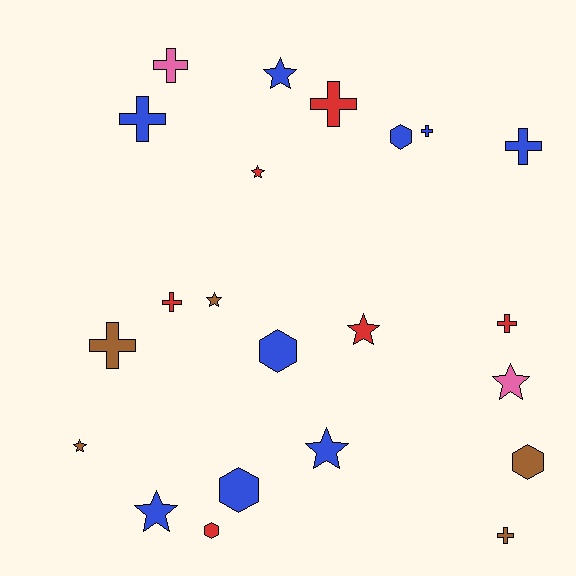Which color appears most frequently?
Blue, with 9 objects.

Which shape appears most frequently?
Cross, with 9 objects.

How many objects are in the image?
There are 22 objects.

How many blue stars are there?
There are 3 blue stars.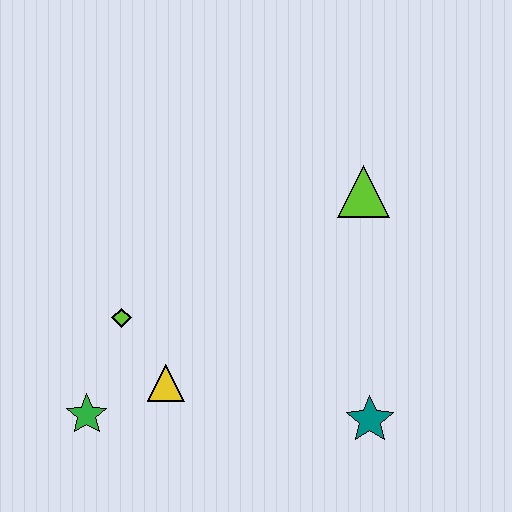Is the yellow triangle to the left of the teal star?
Yes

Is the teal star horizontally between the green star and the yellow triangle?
No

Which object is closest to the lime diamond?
The yellow triangle is closest to the lime diamond.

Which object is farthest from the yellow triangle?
The lime triangle is farthest from the yellow triangle.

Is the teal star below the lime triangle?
Yes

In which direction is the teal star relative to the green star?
The teal star is to the right of the green star.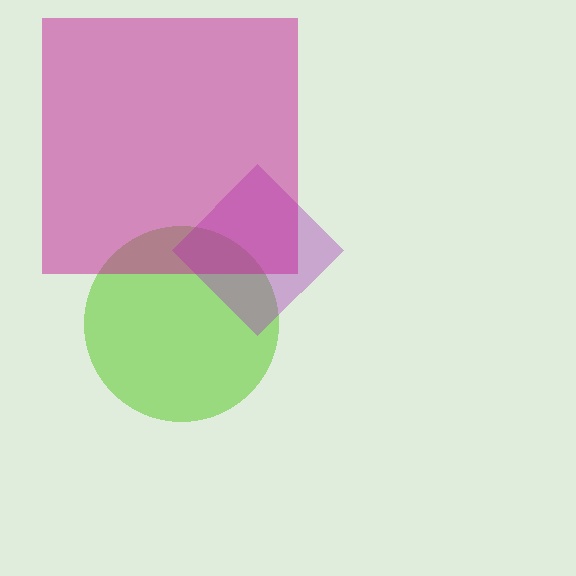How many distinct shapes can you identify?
There are 3 distinct shapes: a lime circle, a purple diamond, a magenta square.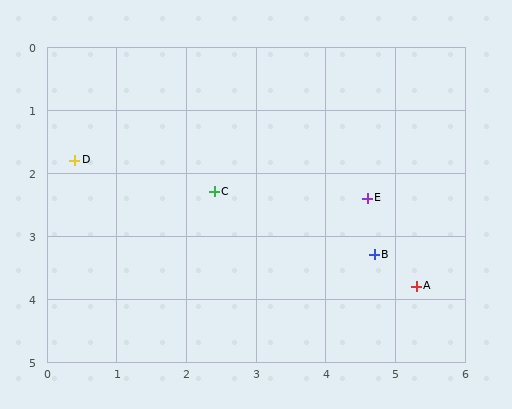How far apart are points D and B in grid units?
Points D and B are about 4.6 grid units apart.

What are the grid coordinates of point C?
Point C is at approximately (2.4, 2.3).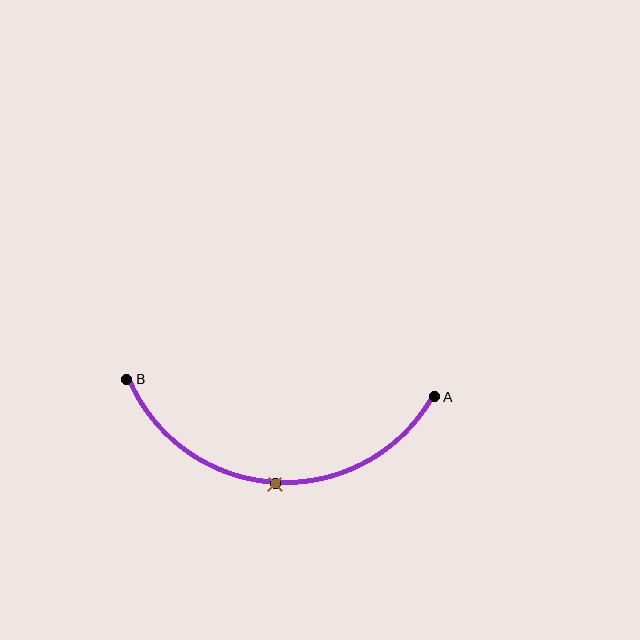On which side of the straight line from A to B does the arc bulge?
The arc bulges below the straight line connecting A and B.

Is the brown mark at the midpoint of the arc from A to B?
Yes. The brown mark lies on the arc at equal arc-length from both A and B — it is the arc midpoint.